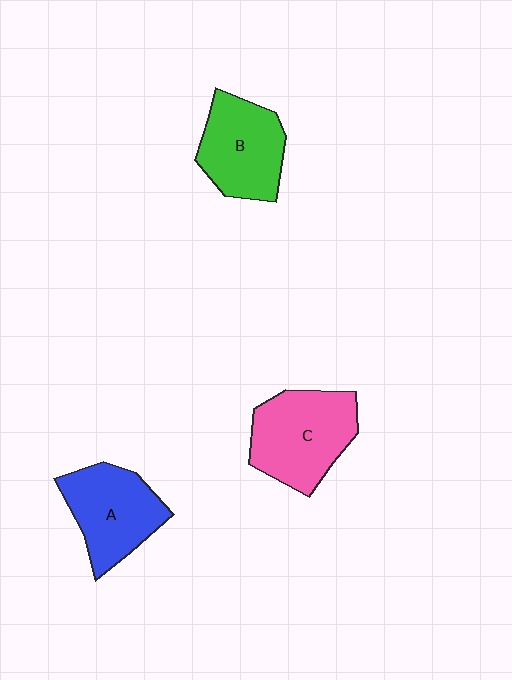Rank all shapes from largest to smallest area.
From largest to smallest: C (pink), A (blue), B (green).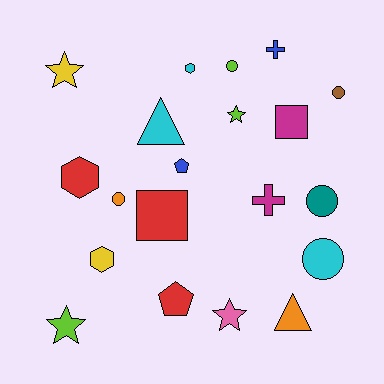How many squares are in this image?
There are 2 squares.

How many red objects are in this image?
There are 3 red objects.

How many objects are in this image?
There are 20 objects.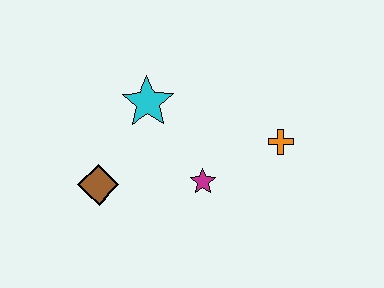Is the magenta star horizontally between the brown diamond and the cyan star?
No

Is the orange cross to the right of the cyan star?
Yes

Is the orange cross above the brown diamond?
Yes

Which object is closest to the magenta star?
The orange cross is closest to the magenta star.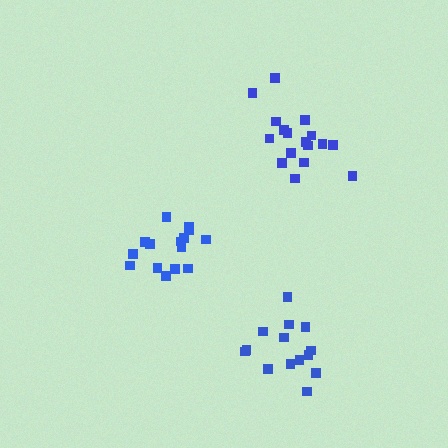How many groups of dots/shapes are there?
There are 3 groups.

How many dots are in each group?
Group 1: 16 dots, Group 2: 17 dots, Group 3: 14 dots (47 total).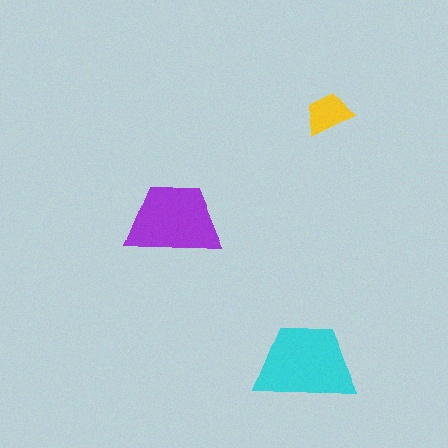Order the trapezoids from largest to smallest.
the cyan one, the purple one, the yellow one.